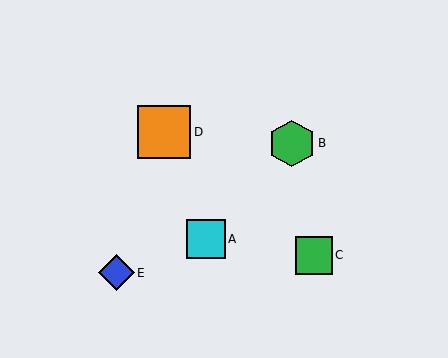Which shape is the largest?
The orange square (labeled D) is the largest.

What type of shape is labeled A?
Shape A is a cyan square.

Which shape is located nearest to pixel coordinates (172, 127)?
The orange square (labeled D) at (164, 132) is nearest to that location.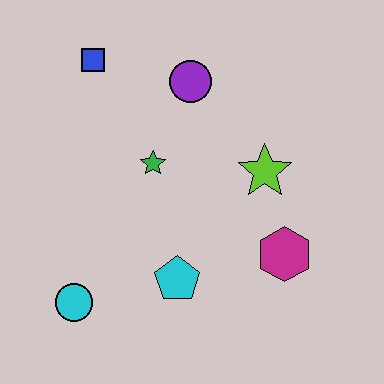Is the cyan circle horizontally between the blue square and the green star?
No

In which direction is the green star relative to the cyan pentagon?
The green star is above the cyan pentagon.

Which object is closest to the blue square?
The purple circle is closest to the blue square.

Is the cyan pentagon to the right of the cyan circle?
Yes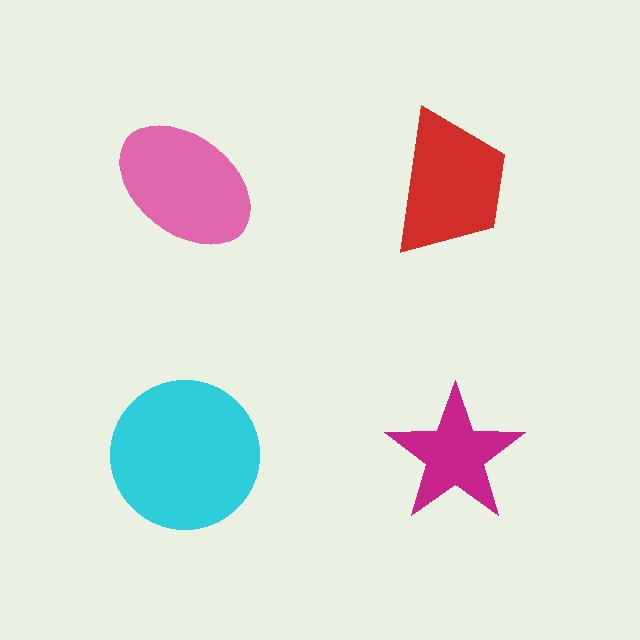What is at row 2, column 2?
A magenta star.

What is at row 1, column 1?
A pink ellipse.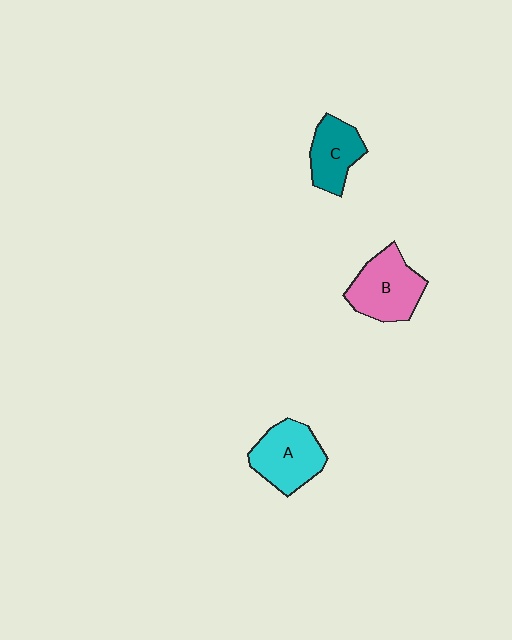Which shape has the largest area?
Shape B (pink).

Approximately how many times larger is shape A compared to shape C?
Approximately 1.3 times.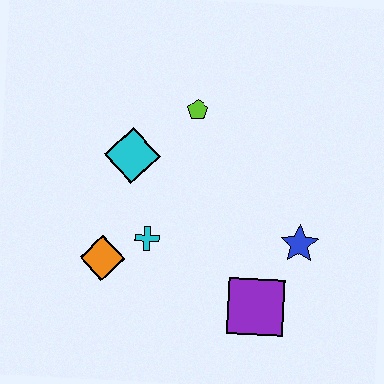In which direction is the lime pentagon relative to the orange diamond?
The lime pentagon is above the orange diamond.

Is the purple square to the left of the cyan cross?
No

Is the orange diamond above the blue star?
No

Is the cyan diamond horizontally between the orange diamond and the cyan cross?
Yes